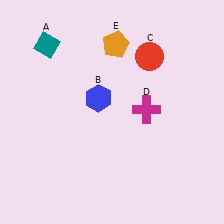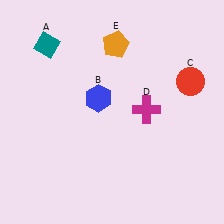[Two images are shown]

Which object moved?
The red circle (C) moved right.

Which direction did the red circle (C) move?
The red circle (C) moved right.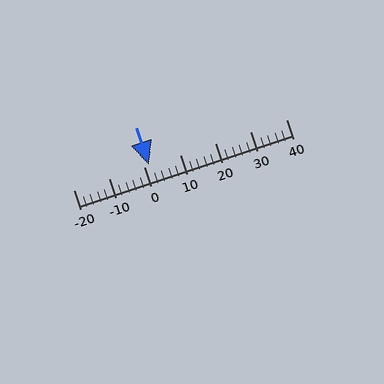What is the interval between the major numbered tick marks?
The major tick marks are spaced 10 units apart.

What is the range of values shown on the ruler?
The ruler shows values from -20 to 40.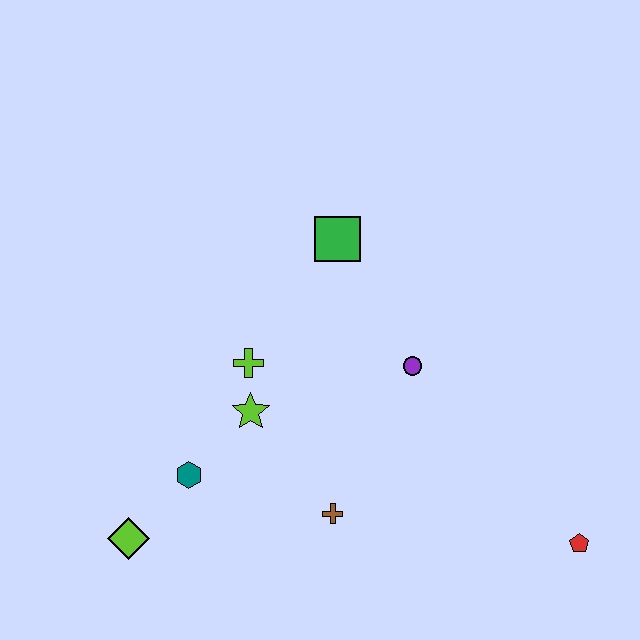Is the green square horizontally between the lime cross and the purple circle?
Yes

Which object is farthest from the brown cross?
The green square is farthest from the brown cross.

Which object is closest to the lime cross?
The lime star is closest to the lime cross.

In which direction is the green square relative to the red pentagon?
The green square is above the red pentagon.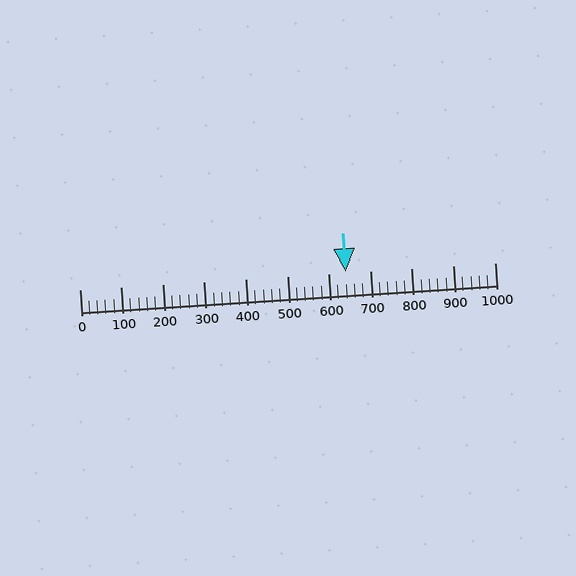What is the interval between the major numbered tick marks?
The major tick marks are spaced 100 units apart.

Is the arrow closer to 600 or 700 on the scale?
The arrow is closer to 600.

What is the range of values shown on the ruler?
The ruler shows values from 0 to 1000.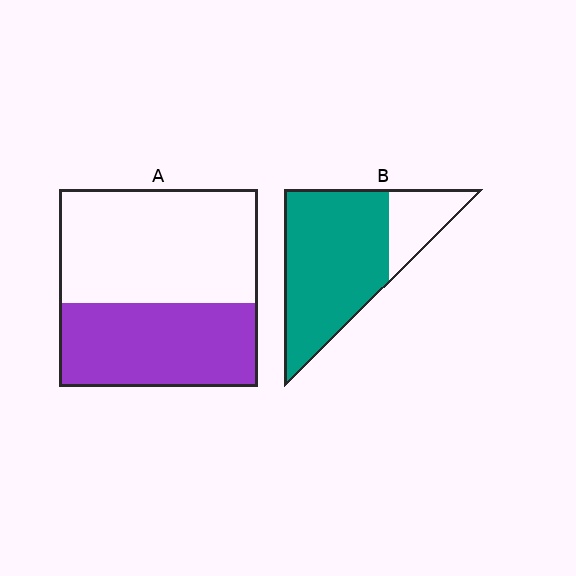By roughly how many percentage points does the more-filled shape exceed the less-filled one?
By roughly 35 percentage points (B over A).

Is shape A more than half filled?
No.